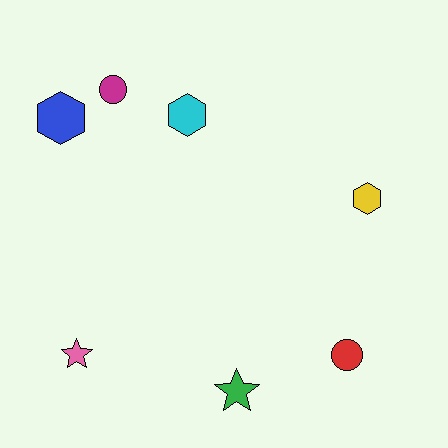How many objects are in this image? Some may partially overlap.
There are 7 objects.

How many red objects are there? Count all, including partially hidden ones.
There is 1 red object.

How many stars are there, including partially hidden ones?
There are 2 stars.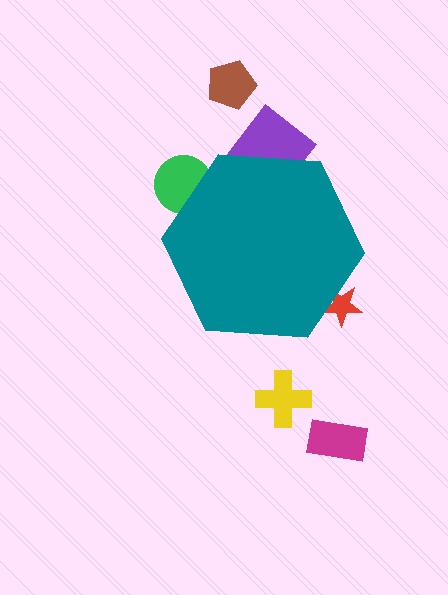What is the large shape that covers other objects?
A teal hexagon.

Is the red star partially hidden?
Yes, the red star is partially hidden behind the teal hexagon.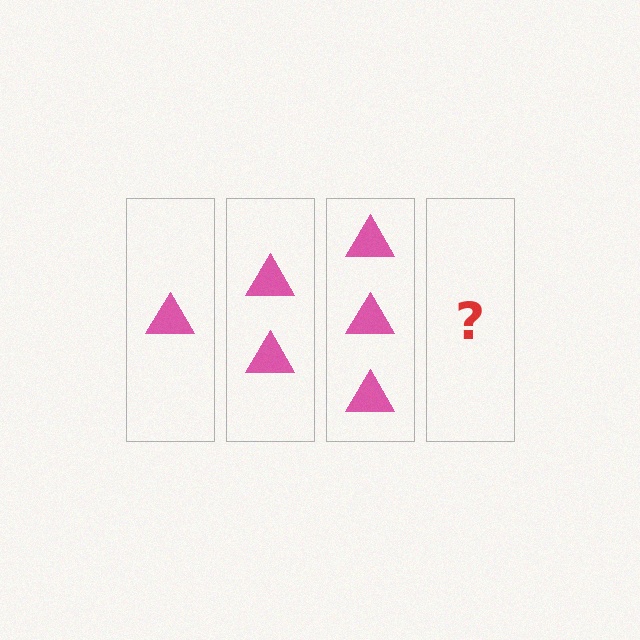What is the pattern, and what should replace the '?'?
The pattern is that each step adds one more triangle. The '?' should be 4 triangles.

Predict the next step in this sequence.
The next step is 4 triangles.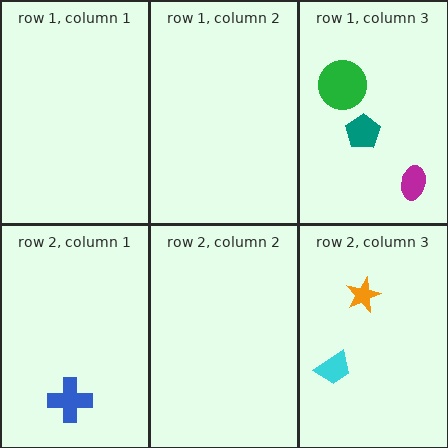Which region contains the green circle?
The row 1, column 3 region.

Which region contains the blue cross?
The row 2, column 1 region.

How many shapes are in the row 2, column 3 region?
2.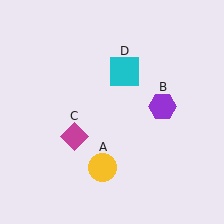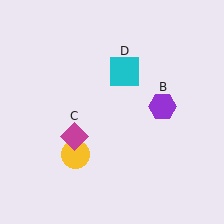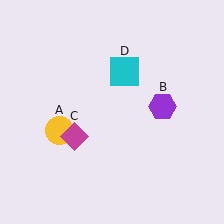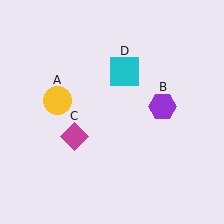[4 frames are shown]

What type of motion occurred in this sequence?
The yellow circle (object A) rotated clockwise around the center of the scene.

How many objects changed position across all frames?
1 object changed position: yellow circle (object A).